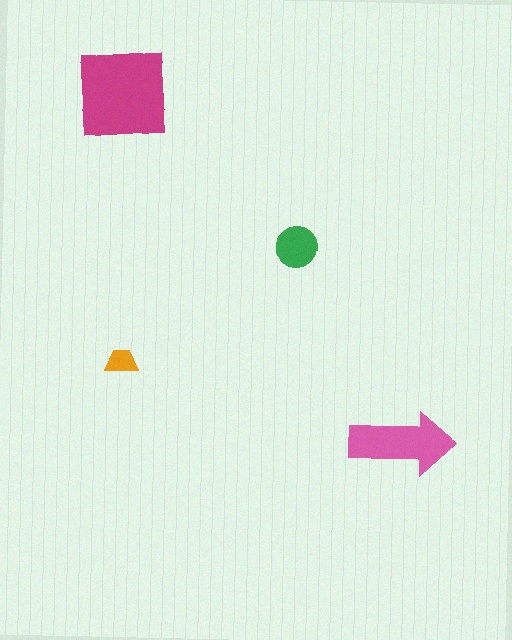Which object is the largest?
The magenta square.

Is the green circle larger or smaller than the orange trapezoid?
Larger.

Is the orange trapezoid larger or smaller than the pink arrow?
Smaller.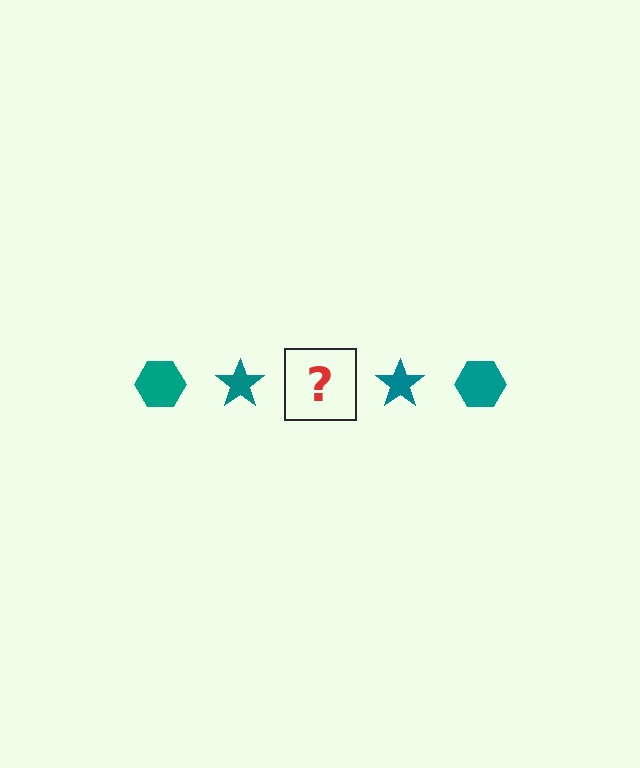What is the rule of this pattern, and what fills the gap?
The rule is that the pattern cycles through hexagon, star shapes in teal. The gap should be filled with a teal hexagon.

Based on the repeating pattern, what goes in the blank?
The blank should be a teal hexagon.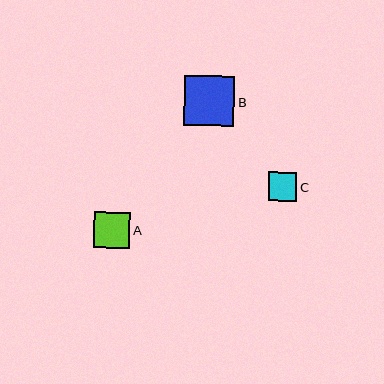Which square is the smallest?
Square C is the smallest with a size of approximately 29 pixels.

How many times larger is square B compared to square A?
Square B is approximately 1.4 times the size of square A.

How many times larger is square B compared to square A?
Square B is approximately 1.4 times the size of square A.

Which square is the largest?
Square B is the largest with a size of approximately 50 pixels.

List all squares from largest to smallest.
From largest to smallest: B, A, C.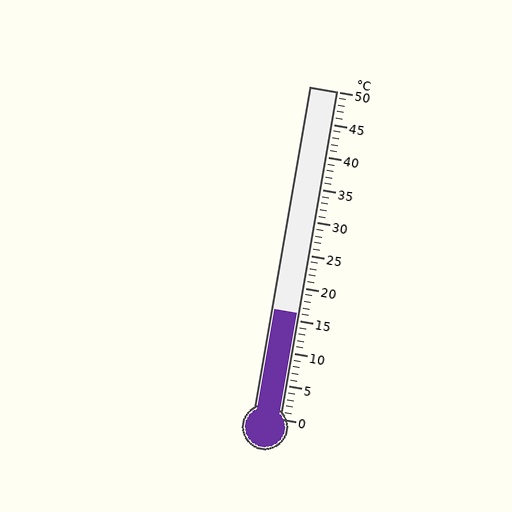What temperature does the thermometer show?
The thermometer shows approximately 16°C.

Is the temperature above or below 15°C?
The temperature is above 15°C.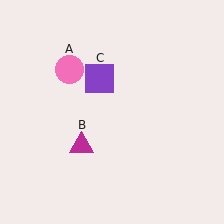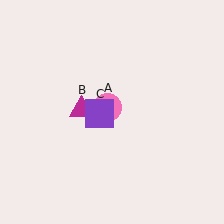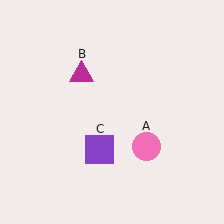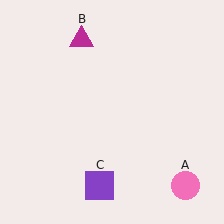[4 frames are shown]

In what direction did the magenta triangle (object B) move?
The magenta triangle (object B) moved up.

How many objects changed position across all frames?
3 objects changed position: pink circle (object A), magenta triangle (object B), purple square (object C).